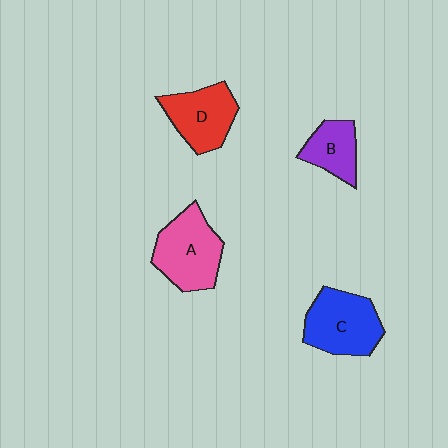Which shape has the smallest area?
Shape B (purple).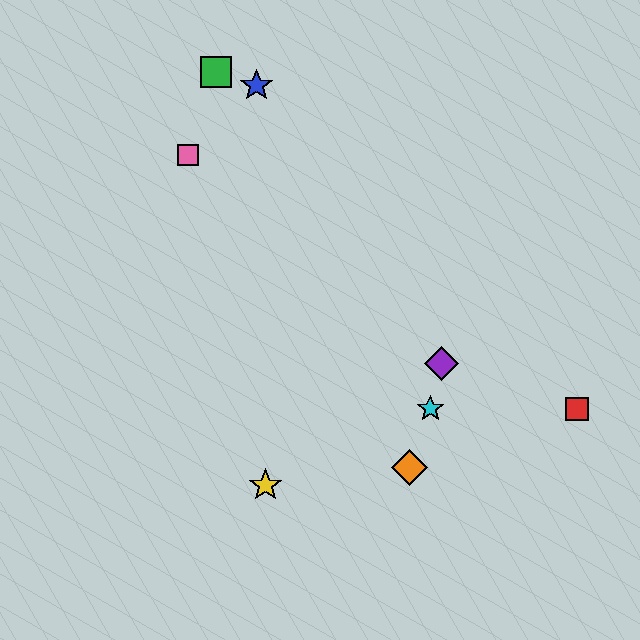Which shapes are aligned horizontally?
The red square, the cyan star are aligned horizontally.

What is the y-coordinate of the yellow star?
The yellow star is at y≈485.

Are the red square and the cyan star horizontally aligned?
Yes, both are at y≈409.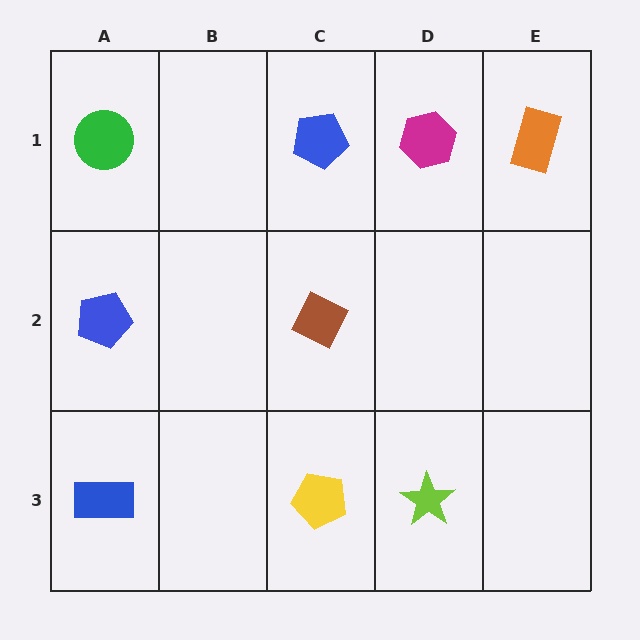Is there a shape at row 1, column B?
No, that cell is empty.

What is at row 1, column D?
A magenta hexagon.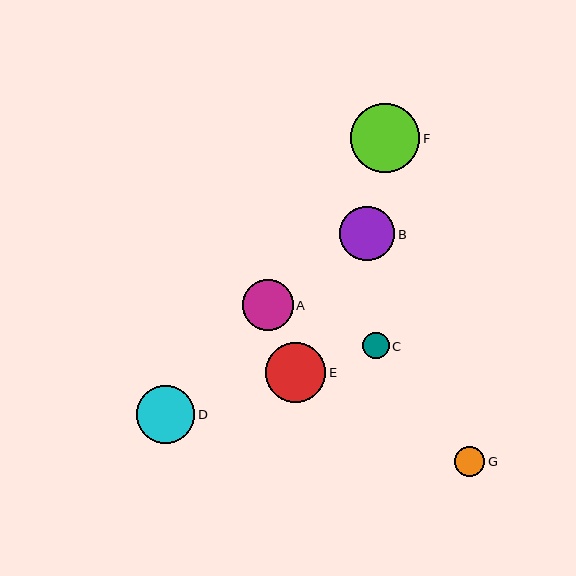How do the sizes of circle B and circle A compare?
Circle B and circle A are approximately the same size.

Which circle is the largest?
Circle F is the largest with a size of approximately 69 pixels.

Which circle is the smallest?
Circle C is the smallest with a size of approximately 26 pixels.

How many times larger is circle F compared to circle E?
Circle F is approximately 1.1 times the size of circle E.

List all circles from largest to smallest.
From largest to smallest: F, E, D, B, A, G, C.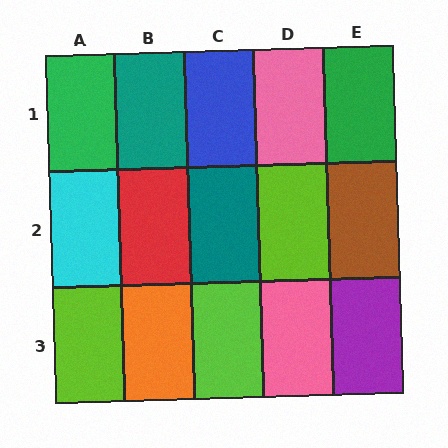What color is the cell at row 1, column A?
Green.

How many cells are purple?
1 cell is purple.